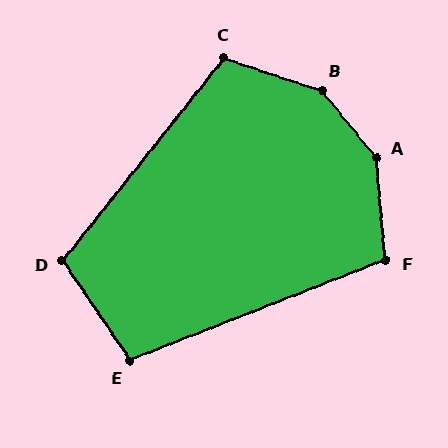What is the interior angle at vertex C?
Approximately 111 degrees (obtuse).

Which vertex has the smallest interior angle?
E, at approximately 103 degrees.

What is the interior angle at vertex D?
Approximately 107 degrees (obtuse).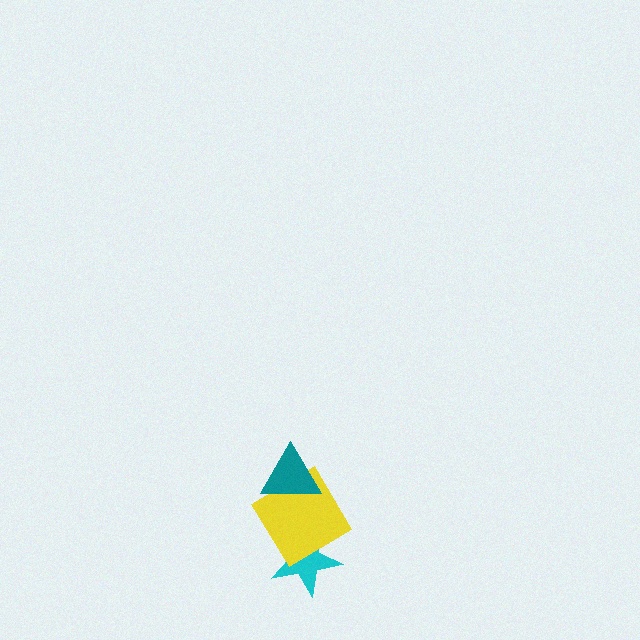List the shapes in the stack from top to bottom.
From top to bottom: the teal triangle, the yellow diamond, the cyan star.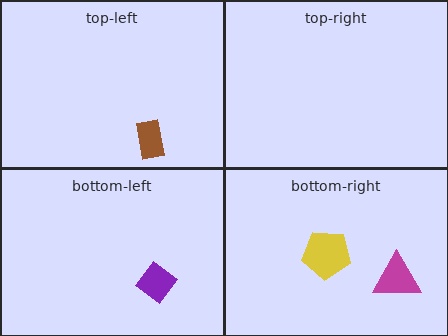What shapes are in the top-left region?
The brown rectangle.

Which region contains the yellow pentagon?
The bottom-right region.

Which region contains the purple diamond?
The bottom-left region.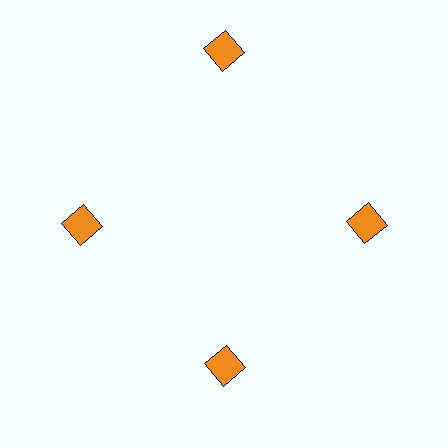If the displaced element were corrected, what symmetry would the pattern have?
It would have 4-fold rotational symmetry — the pattern would map onto itself every 90 degrees.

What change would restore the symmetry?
The symmetry would be restored by moving it inward, back onto the ring so that all 4 diamonds sit at equal angles and equal distance from the center.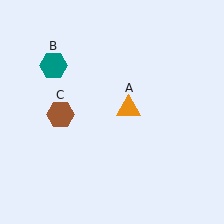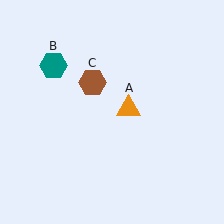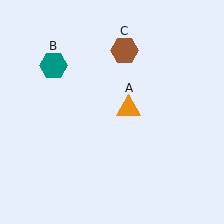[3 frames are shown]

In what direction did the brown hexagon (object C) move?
The brown hexagon (object C) moved up and to the right.